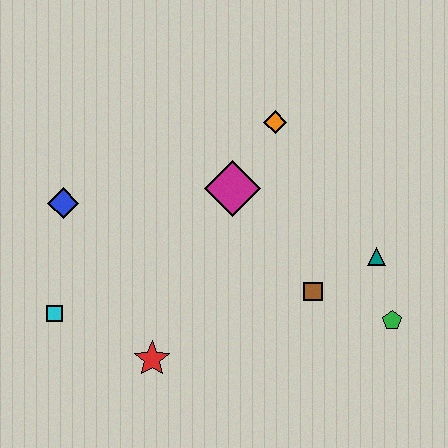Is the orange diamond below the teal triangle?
No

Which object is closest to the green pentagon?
The teal triangle is closest to the green pentagon.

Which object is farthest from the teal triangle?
The cyan square is farthest from the teal triangle.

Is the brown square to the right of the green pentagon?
No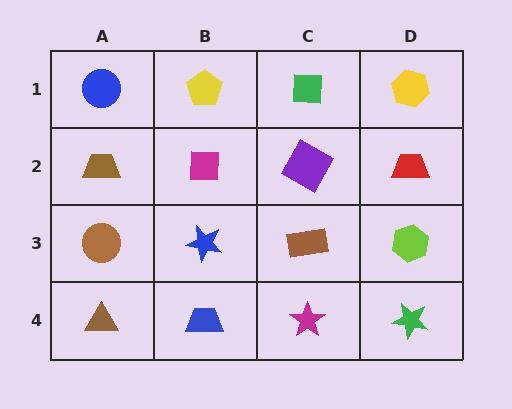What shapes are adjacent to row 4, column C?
A brown rectangle (row 3, column C), a blue trapezoid (row 4, column B), a green star (row 4, column D).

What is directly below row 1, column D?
A red trapezoid.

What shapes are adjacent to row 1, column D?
A red trapezoid (row 2, column D), a green square (row 1, column C).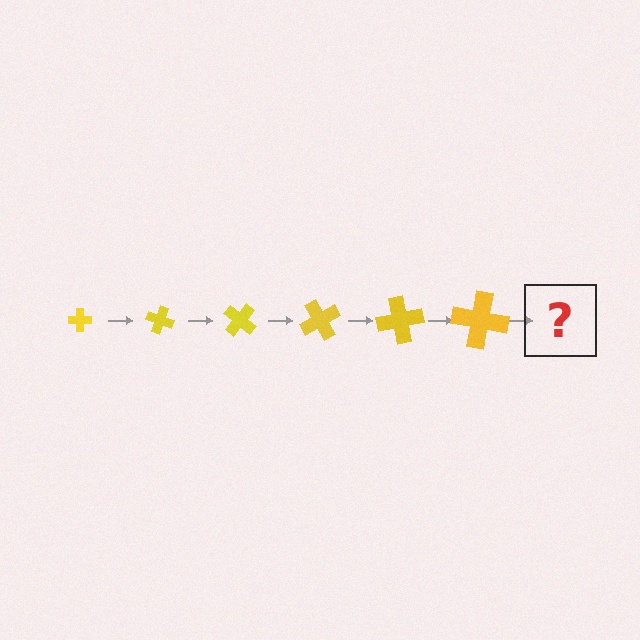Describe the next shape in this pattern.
It should be a cross, larger than the previous one and rotated 120 degrees from the start.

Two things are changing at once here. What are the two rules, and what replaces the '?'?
The two rules are that the cross grows larger each step and it rotates 20 degrees each step. The '?' should be a cross, larger than the previous one and rotated 120 degrees from the start.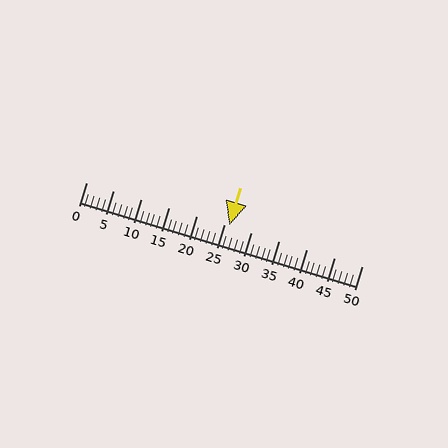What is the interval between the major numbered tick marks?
The major tick marks are spaced 5 units apart.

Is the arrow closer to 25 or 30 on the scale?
The arrow is closer to 25.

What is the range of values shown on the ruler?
The ruler shows values from 0 to 50.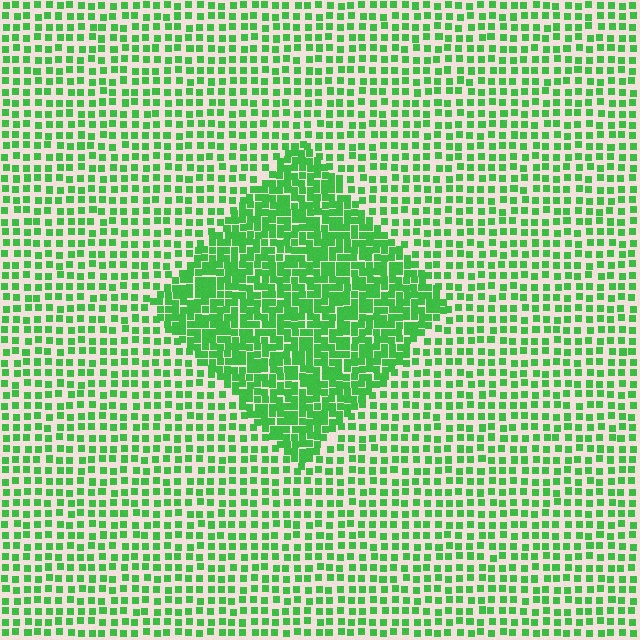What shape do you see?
I see a diamond.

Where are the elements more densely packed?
The elements are more densely packed inside the diamond boundary.